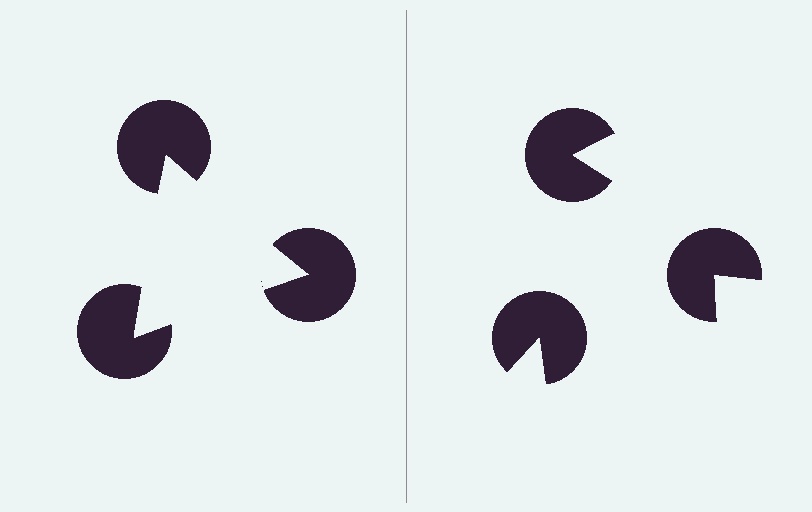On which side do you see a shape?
An illusory triangle appears on the left side. On the right side the wedge cuts are rotated, so no coherent shape forms.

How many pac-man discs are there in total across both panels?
6 — 3 on each side.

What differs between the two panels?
The pac-man discs are positioned identically on both sides; only the wedge orientations differ. On the left they align to a triangle; on the right they are misaligned.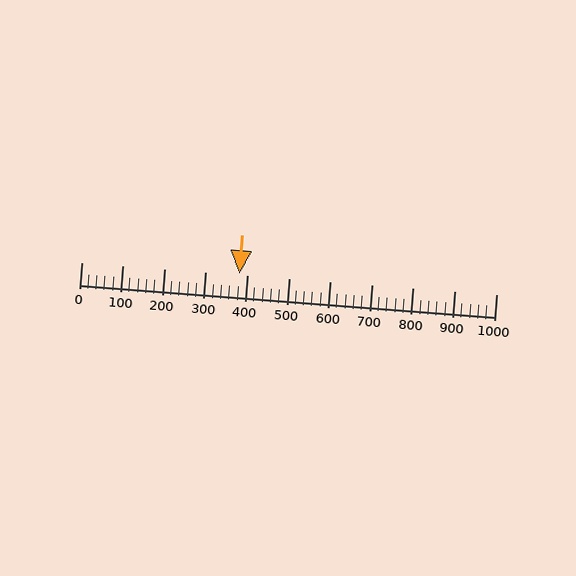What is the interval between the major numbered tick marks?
The major tick marks are spaced 100 units apart.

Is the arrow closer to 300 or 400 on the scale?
The arrow is closer to 400.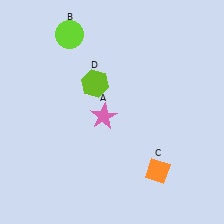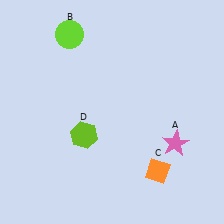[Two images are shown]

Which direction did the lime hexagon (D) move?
The lime hexagon (D) moved down.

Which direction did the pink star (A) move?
The pink star (A) moved right.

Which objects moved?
The objects that moved are: the pink star (A), the lime hexagon (D).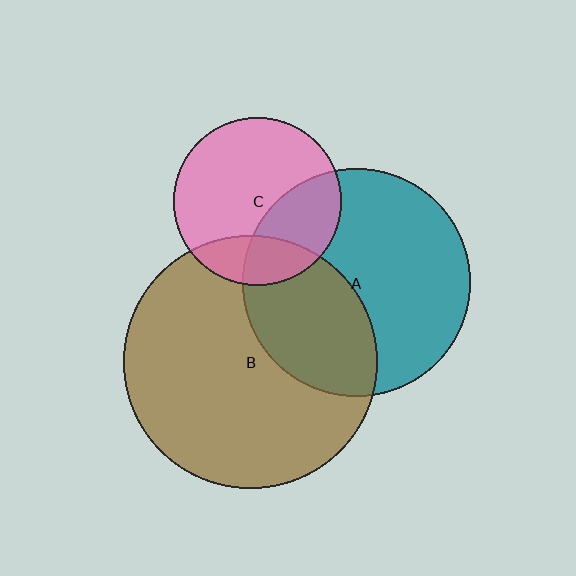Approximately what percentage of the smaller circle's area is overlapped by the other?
Approximately 40%.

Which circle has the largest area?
Circle B (brown).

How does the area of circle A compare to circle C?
Approximately 1.8 times.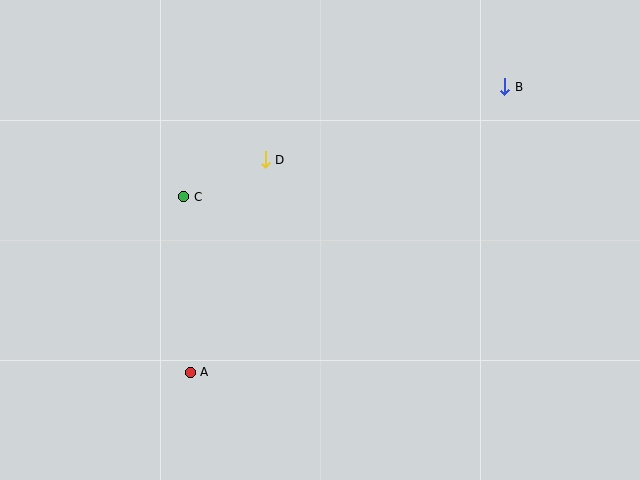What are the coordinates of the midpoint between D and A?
The midpoint between D and A is at (228, 266).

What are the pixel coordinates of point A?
Point A is at (190, 372).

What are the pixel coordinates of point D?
Point D is at (265, 160).